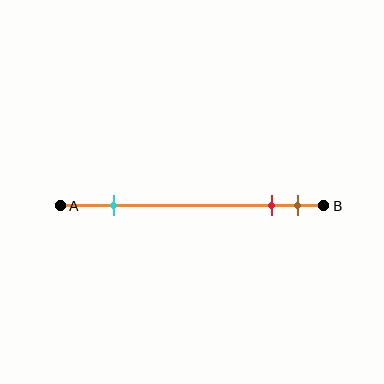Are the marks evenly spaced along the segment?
No, the marks are not evenly spaced.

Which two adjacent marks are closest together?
The red and brown marks are the closest adjacent pair.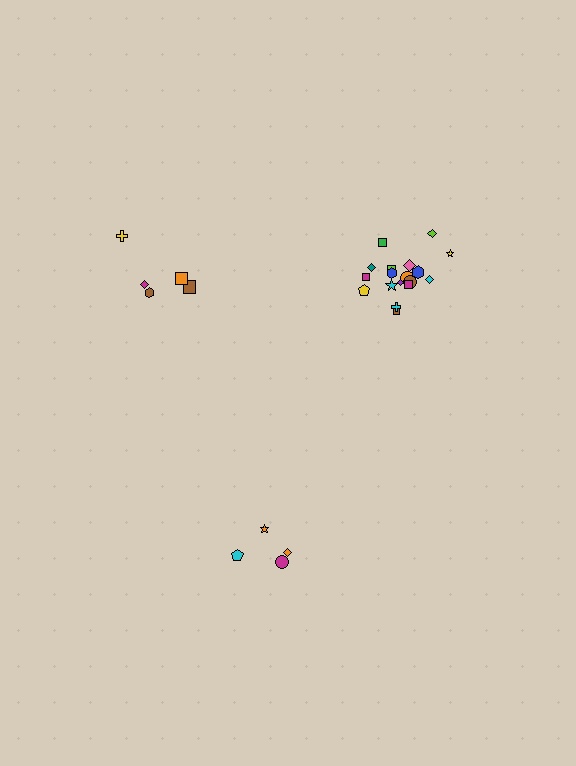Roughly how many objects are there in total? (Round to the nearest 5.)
Roughly 25 objects in total.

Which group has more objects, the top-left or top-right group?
The top-right group.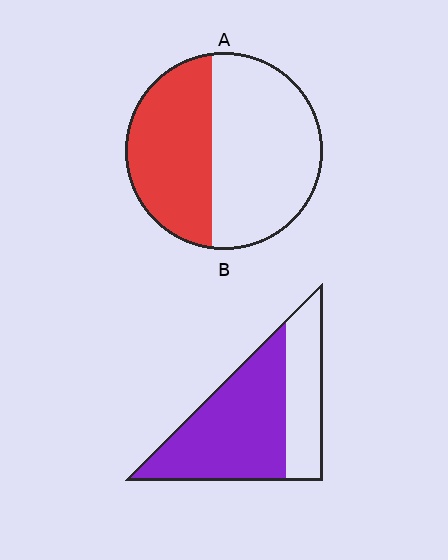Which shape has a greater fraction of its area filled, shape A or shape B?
Shape B.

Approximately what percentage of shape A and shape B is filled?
A is approximately 40% and B is approximately 65%.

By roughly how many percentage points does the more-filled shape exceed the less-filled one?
By roughly 25 percentage points (B over A).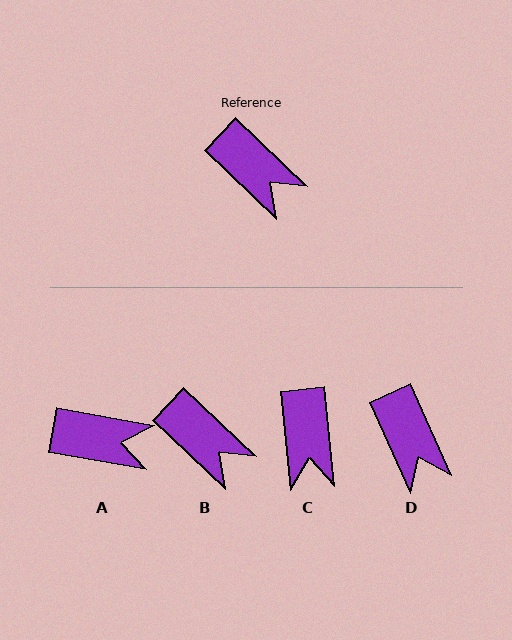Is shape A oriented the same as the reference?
No, it is off by about 33 degrees.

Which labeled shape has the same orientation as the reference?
B.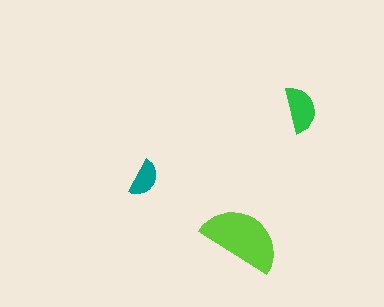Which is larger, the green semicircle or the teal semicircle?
The green one.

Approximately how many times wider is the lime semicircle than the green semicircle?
About 1.5 times wider.